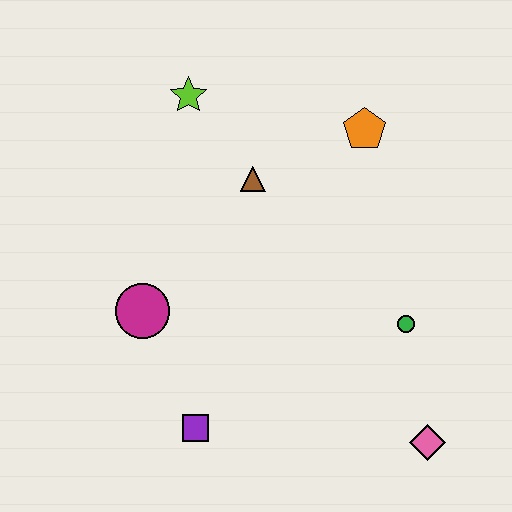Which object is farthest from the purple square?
The orange pentagon is farthest from the purple square.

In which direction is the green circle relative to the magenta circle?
The green circle is to the right of the magenta circle.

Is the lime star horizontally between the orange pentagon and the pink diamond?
No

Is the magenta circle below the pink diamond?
No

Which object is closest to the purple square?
The magenta circle is closest to the purple square.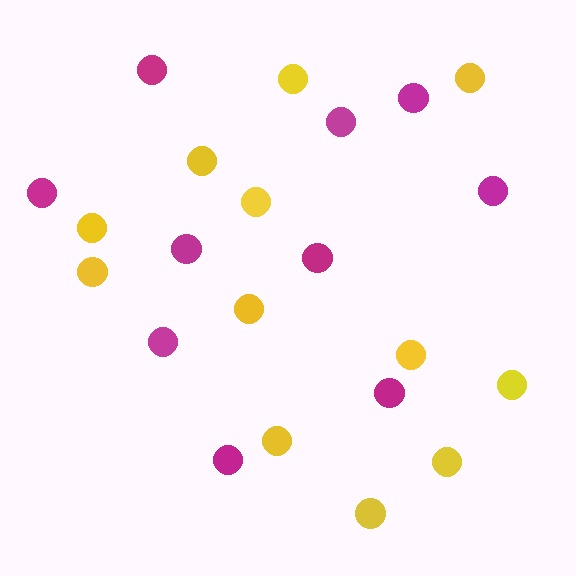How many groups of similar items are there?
There are 2 groups: one group of magenta circles (10) and one group of yellow circles (12).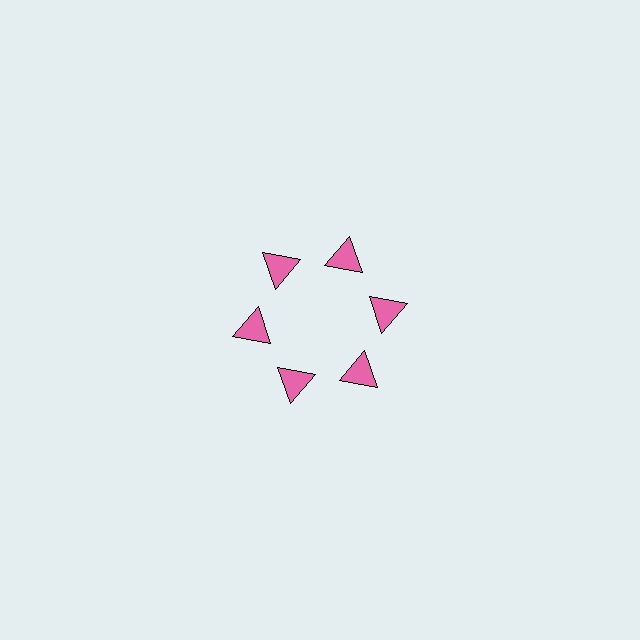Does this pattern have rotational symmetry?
Yes, this pattern has 6-fold rotational symmetry. It looks the same after rotating 60 degrees around the center.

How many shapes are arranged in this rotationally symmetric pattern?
There are 6 shapes, arranged in 6 groups of 1.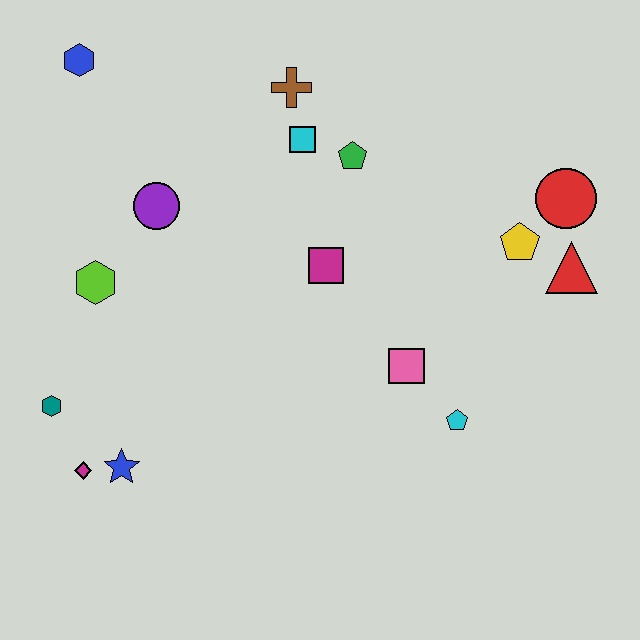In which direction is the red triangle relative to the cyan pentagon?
The red triangle is above the cyan pentagon.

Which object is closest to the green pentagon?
The cyan square is closest to the green pentagon.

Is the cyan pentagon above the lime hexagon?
No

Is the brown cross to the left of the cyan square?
Yes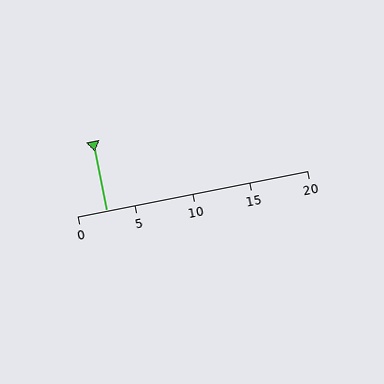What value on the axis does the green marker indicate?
The marker indicates approximately 2.5.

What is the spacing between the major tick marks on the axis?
The major ticks are spaced 5 apart.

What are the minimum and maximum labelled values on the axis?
The axis runs from 0 to 20.